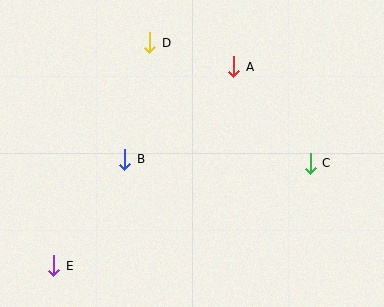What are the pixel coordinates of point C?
Point C is at (310, 163).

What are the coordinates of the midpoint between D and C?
The midpoint between D and C is at (230, 103).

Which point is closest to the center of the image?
Point B at (125, 159) is closest to the center.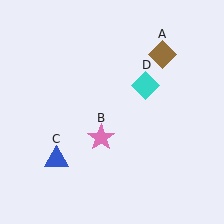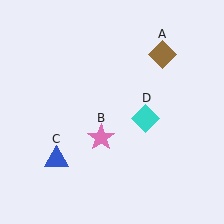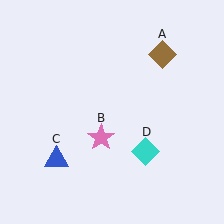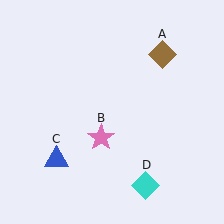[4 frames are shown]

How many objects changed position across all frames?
1 object changed position: cyan diamond (object D).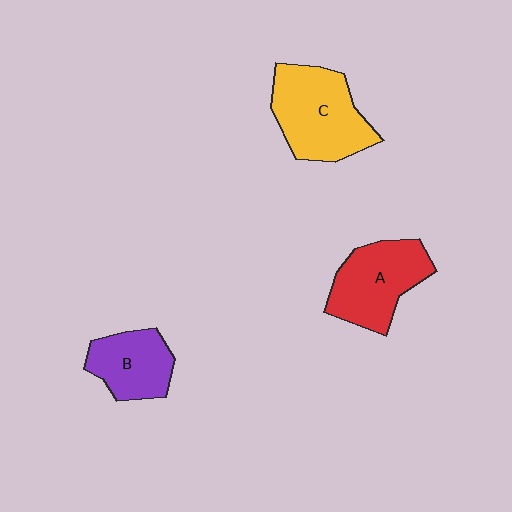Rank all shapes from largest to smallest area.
From largest to smallest: C (yellow), A (red), B (purple).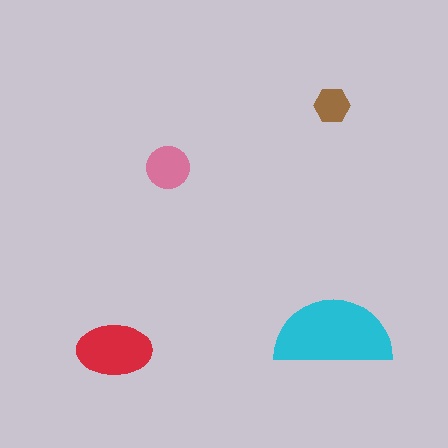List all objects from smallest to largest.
The brown hexagon, the pink circle, the red ellipse, the cyan semicircle.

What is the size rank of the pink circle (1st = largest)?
3rd.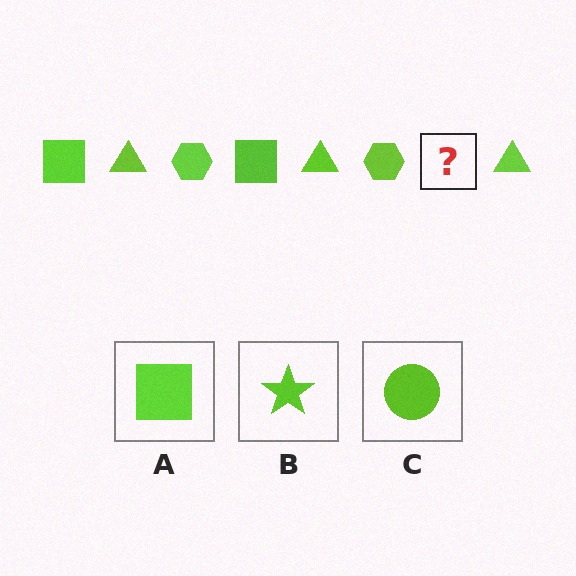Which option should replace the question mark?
Option A.